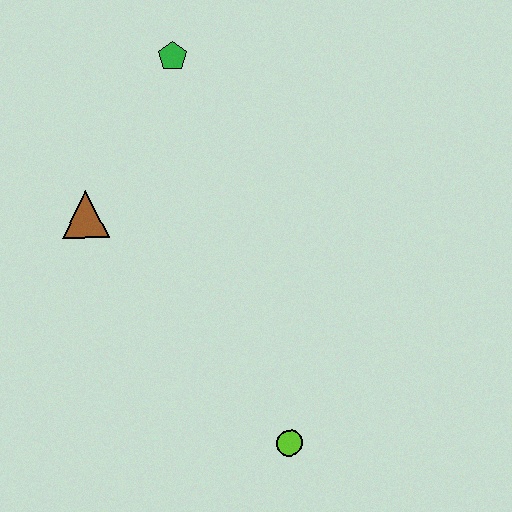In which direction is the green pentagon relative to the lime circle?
The green pentagon is above the lime circle.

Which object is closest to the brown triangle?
The green pentagon is closest to the brown triangle.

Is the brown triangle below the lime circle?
No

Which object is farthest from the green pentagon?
The lime circle is farthest from the green pentagon.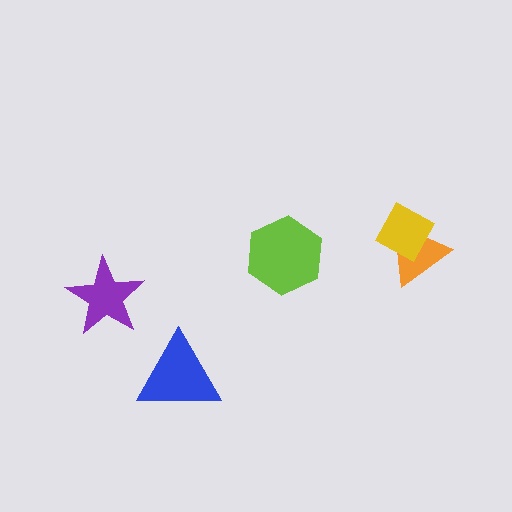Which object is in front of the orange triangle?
The yellow diamond is in front of the orange triangle.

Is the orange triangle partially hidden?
Yes, it is partially covered by another shape.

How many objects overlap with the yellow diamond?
1 object overlaps with the yellow diamond.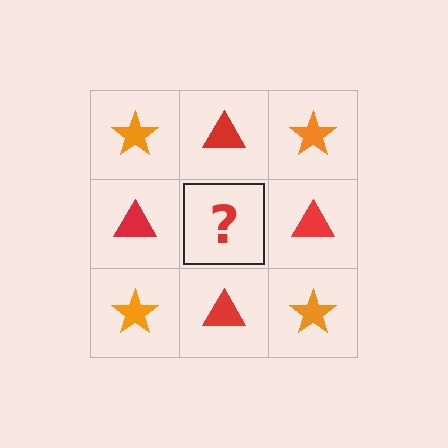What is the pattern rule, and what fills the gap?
The rule is that it alternates orange star and red triangle in a checkerboard pattern. The gap should be filled with an orange star.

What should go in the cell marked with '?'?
The missing cell should contain an orange star.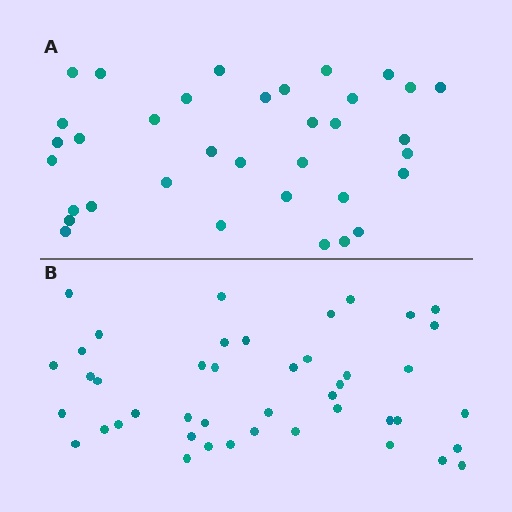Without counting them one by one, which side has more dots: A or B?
Region B (the bottom region) has more dots.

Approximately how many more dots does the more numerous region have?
Region B has roughly 8 or so more dots than region A.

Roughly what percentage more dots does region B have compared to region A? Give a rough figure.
About 25% more.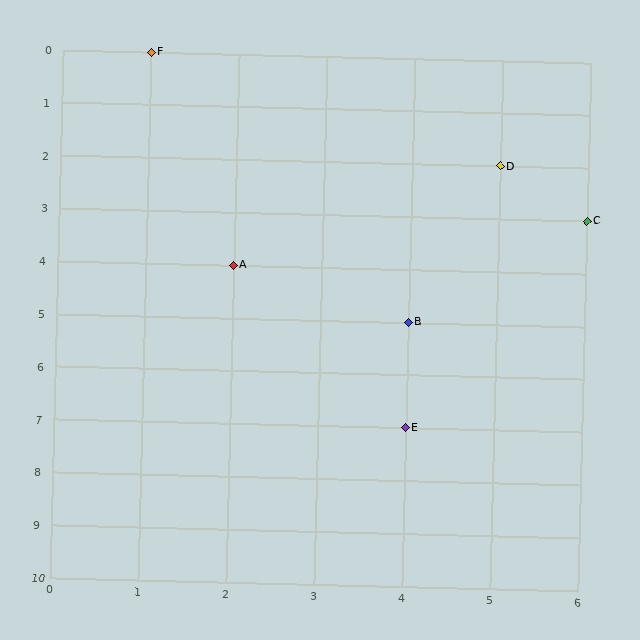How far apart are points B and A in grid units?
Points B and A are 2 columns and 1 row apart (about 2.2 grid units diagonally).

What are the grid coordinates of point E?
Point E is at grid coordinates (4, 7).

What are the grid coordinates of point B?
Point B is at grid coordinates (4, 5).